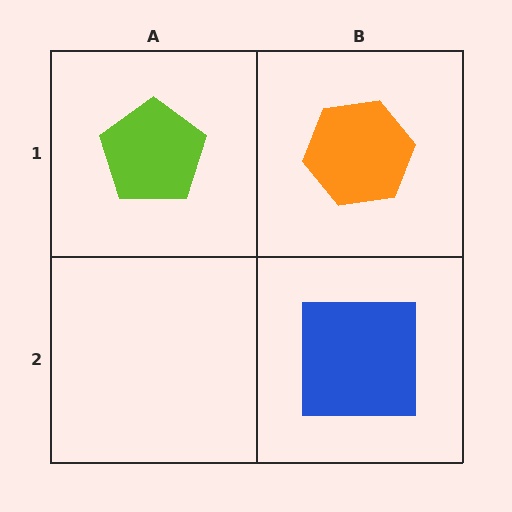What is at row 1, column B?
An orange hexagon.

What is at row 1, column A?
A lime pentagon.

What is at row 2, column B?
A blue square.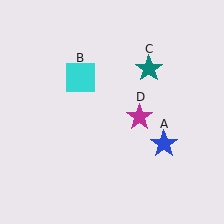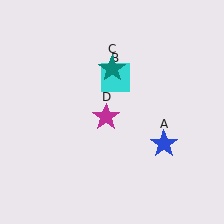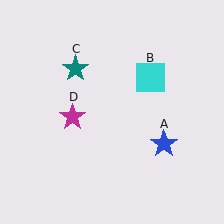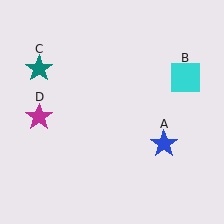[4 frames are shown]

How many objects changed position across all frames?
3 objects changed position: cyan square (object B), teal star (object C), magenta star (object D).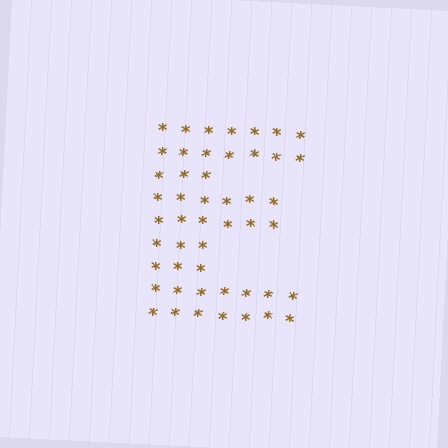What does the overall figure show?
The overall figure shows the letter E.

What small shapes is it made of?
It is made of small asterisks.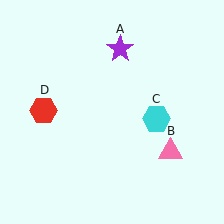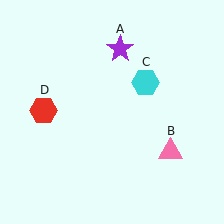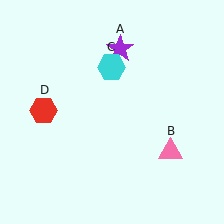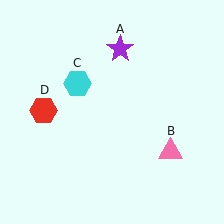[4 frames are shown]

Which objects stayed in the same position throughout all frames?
Purple star (object A) and pink triangle (object B) and red hexagon (object D) remained stationary.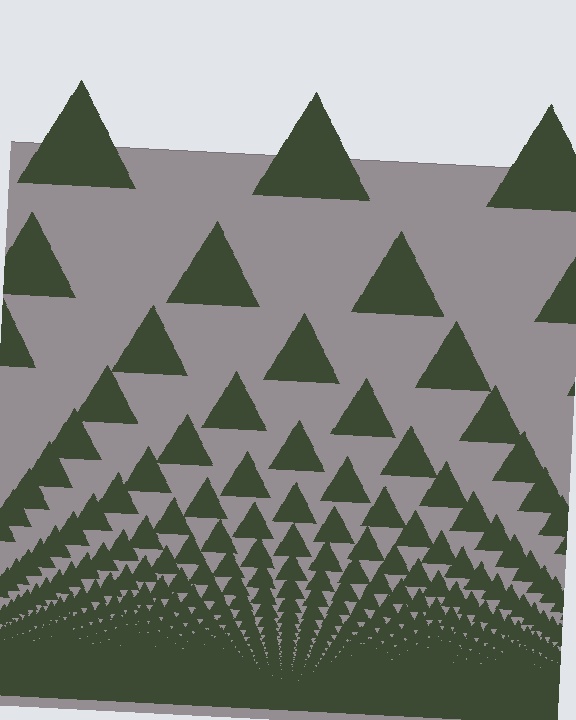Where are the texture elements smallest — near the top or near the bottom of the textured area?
Near the bottom.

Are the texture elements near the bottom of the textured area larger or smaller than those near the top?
Smaller. The gradient is inverted — elements near the bottom are smaller and denser.